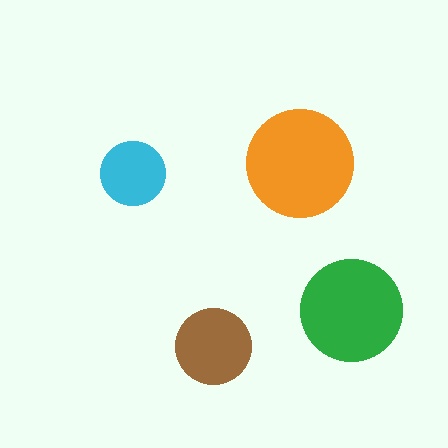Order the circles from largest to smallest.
the orange one, the green one, the brown one, the cyan one.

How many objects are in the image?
There are 4 objects in the image.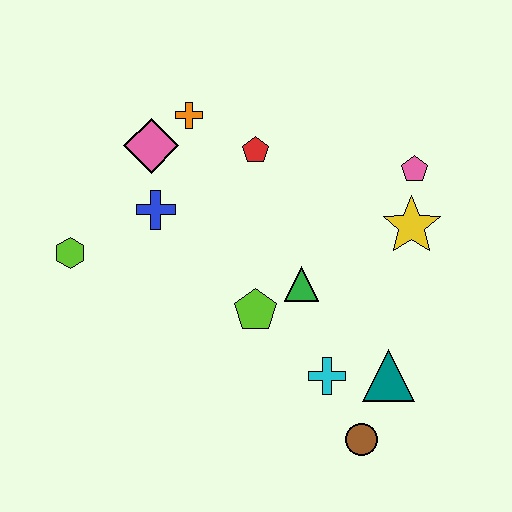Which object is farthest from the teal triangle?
The lime hexagon is farthest from the teal triangle.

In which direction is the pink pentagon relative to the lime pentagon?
The pink pentagon is to the right of the lime pentagon.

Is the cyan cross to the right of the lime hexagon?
Yes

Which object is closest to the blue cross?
The pink diamond is closest to the blue cross.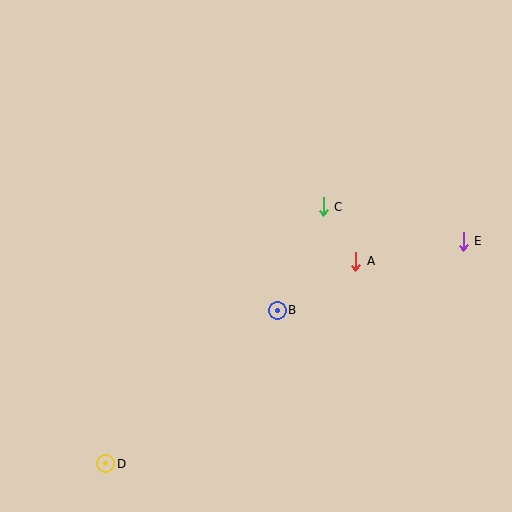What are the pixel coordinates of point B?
Point B is at (277, 310).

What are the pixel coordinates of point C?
Point C is at (323, 207).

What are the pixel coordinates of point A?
Point A is at (356, 261).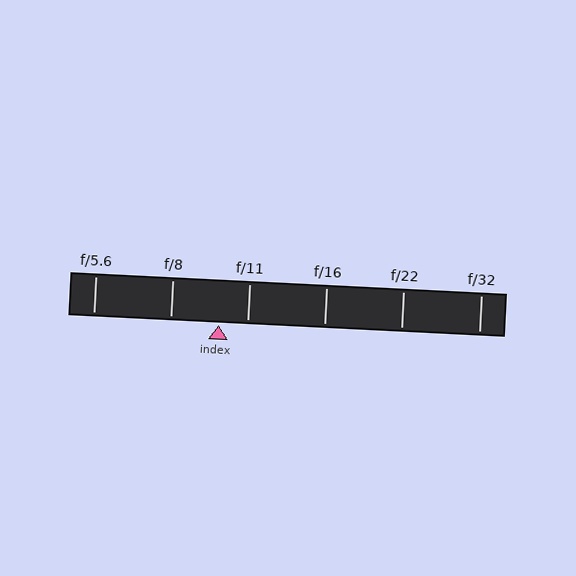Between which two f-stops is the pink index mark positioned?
The index mark is between f/8 and f/11.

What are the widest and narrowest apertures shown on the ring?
The widest aperture shown is f/5.6 and the narrowest is f/32.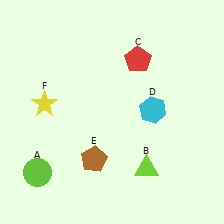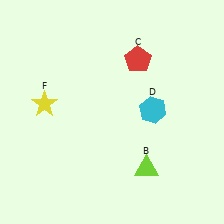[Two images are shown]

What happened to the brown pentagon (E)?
The brown pentagon (E) was removed in Image 2. It was in the bottom-left area of Image 1.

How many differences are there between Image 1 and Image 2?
There are 2 differences between the two images.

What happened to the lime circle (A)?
The lime circle (A) was removed in Image 2. It was in the bottom-left area of Image 1.